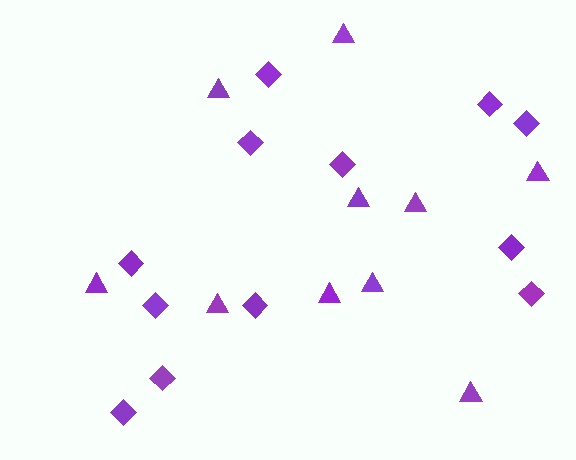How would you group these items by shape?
There are 2 groups: one group of triangles (10) and one group of diamonds (12).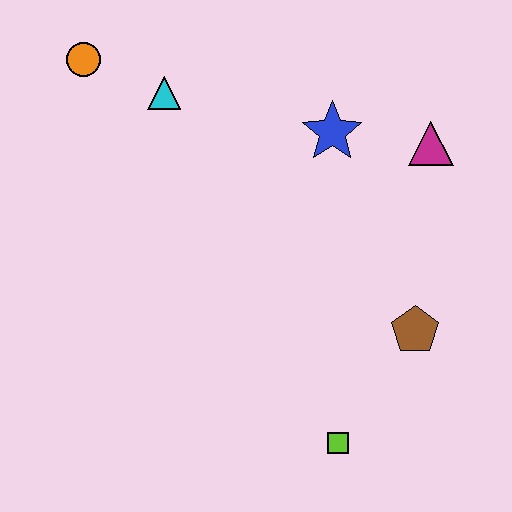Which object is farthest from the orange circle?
The lime square is farthest from the orange circle.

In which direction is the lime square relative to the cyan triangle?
The lime square is below the cyan triangle.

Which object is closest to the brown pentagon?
The lime square is closest to the brown pentagon.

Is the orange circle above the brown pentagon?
Yes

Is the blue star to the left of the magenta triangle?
Yes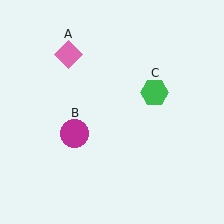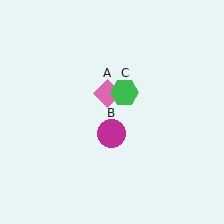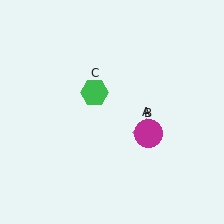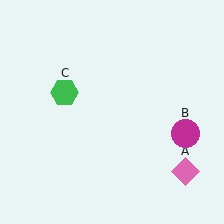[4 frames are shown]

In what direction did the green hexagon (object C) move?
The green hexagon (object C) moved left.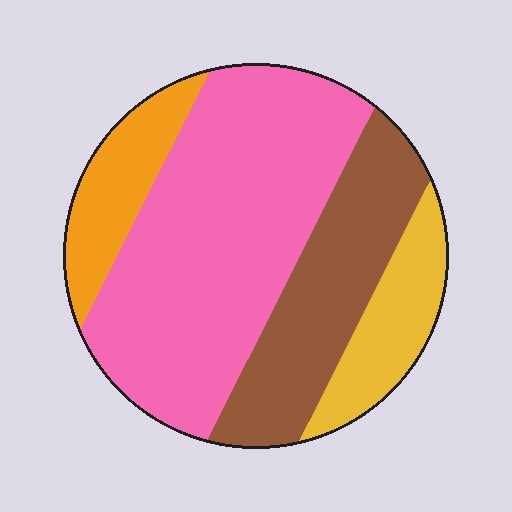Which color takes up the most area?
Pink, at roughly 50%.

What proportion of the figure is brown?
Brown covers roughly 25% of the figure.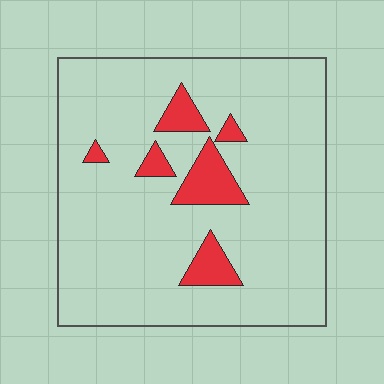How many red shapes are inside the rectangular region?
6.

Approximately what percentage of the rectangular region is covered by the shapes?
Approximately 10%.